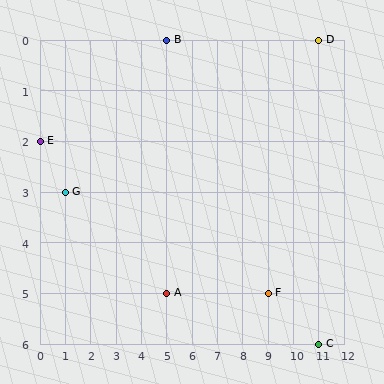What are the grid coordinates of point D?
Point D is at grid coordinates (11, 0).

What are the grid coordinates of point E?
Point E is at grid coordinates (0, 2).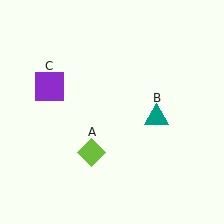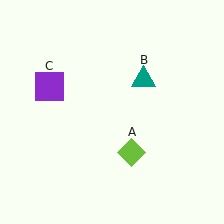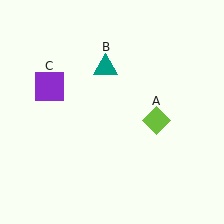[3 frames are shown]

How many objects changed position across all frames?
2 objects changed position: lime diamond (object A), teal triangle (object B).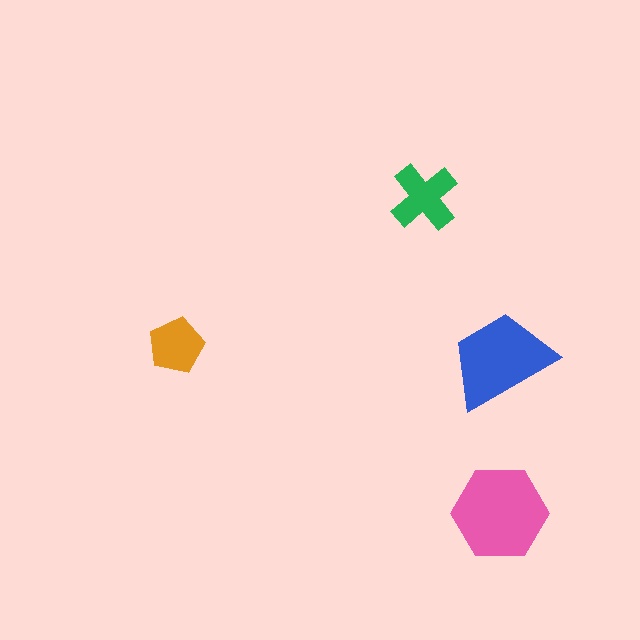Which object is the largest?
The pink hexagon.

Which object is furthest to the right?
The pink hexagon is rightmost.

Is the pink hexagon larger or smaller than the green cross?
Larger.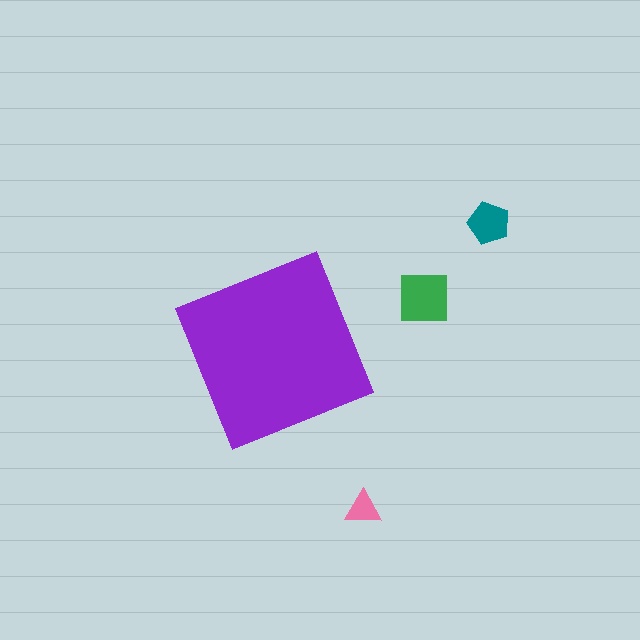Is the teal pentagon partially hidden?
No, the teal pentagon is fully visible.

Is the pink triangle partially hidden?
No, the pink triangle is fully visible.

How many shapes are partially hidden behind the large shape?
0 shapes are partially hidden.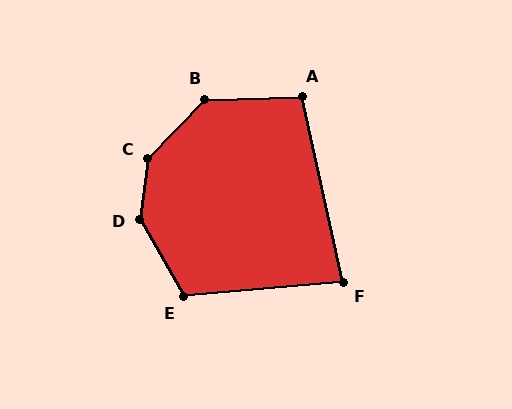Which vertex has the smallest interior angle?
F, at approximately 83 degrees.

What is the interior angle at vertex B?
Approximately 135 degrees (obtuse).